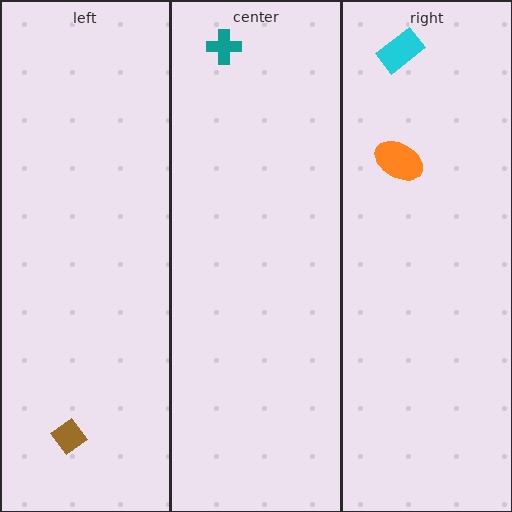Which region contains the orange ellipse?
The right region.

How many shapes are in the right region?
2.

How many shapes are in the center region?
1.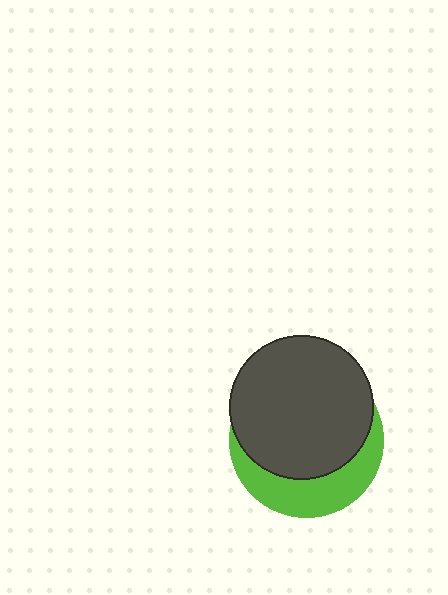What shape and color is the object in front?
The object in front is a dark gray circle.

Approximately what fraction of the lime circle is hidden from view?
Roughly 67% of the lime circle is hidden behind the dark gray circle.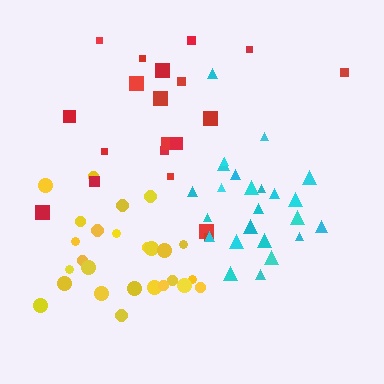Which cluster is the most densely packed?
Yellow.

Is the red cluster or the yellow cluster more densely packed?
Yellow.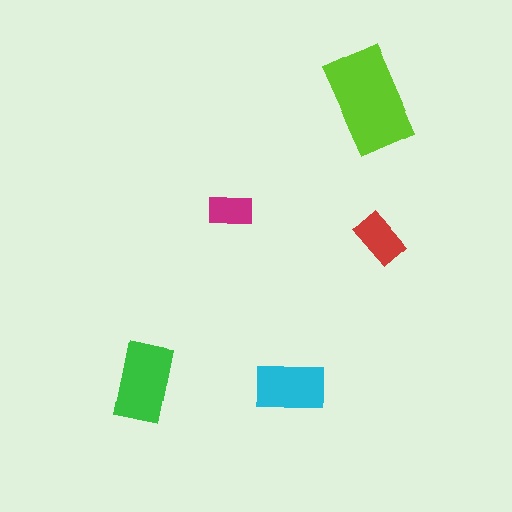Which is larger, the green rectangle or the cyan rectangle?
The green one.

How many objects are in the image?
There are 5 objects in the image.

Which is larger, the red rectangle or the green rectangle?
The green one.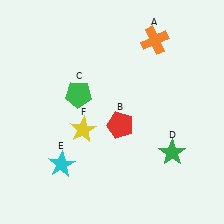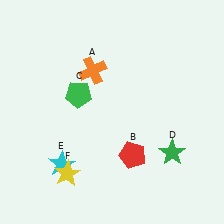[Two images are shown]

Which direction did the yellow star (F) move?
The yellow star (F) moved down.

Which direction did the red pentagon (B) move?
The red pentagon (B) moved down.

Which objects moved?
The objects that moved are: the orange cross (A), the red pentagon (B), the yellow star (F).